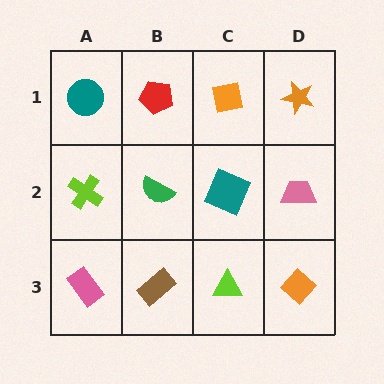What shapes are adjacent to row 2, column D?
An orange star (row 1, column D), an orange diamond (row 3, column D), a teal square (row 2, column C).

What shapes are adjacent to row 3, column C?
A teal square (row 2, column C), a brown rectangle (row 3, column B), an orange diamond (row 3, column D).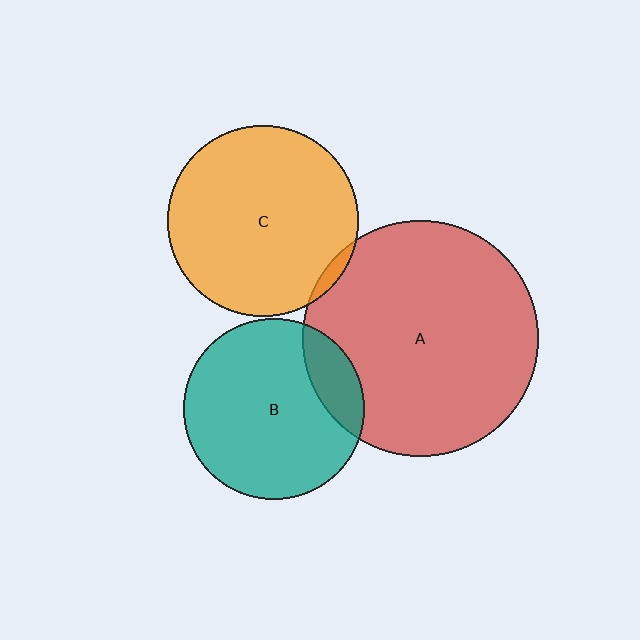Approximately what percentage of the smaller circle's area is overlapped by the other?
Approximately 5%.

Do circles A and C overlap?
Yes.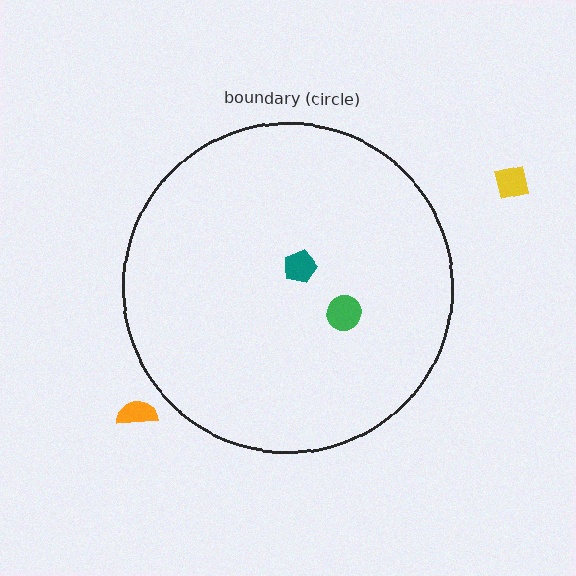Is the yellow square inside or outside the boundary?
Outside.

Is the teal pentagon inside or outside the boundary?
Inside.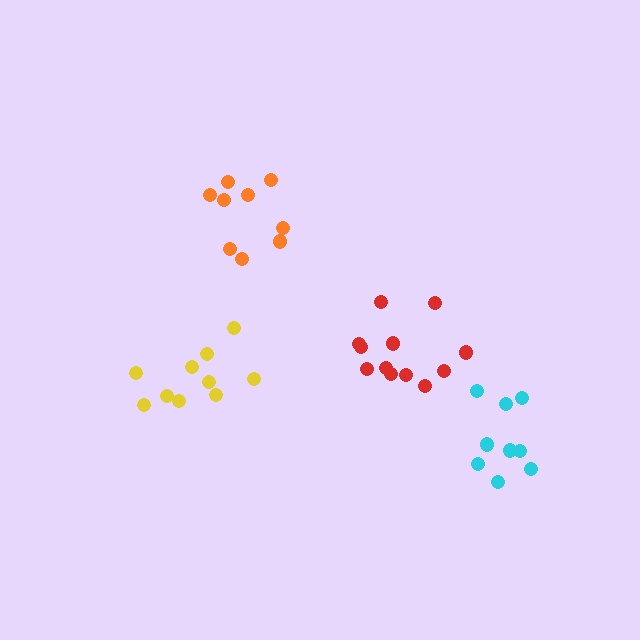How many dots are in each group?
Group 1: 12 dots, Group 2: 10 dots, Group 3: 10 dots, Group 4: 9 dots (41 total).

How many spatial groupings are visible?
There are 4 spatial groupings.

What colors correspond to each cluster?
The clusters are colored: red, cyan, yellow, orange.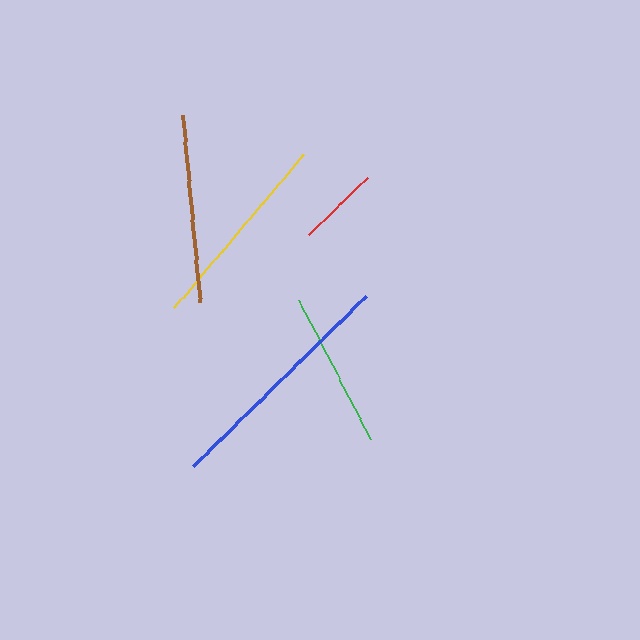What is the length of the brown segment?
The brown segment is approximately 188 pixels long.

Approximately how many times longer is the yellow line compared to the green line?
The yellow line is approximately 1.3 times the length of the green line.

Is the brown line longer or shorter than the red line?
The brown line is longer than the red line.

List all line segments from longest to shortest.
From longest to shortest: blue, yellow, brown, green, red.